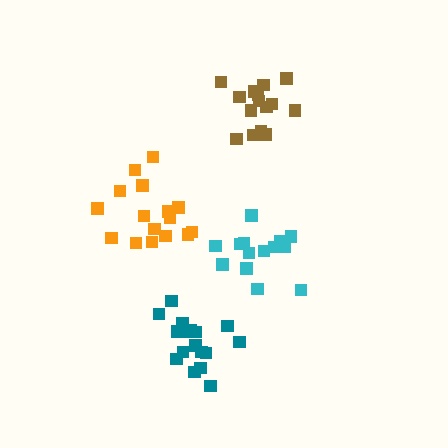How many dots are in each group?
Group 1: 16 dots, Group 2: 14 dots, Group 3: 16 dots, Group 4: 17 dots (63 total).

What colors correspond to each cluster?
The clusters are colored: orange, cyan, brown, teal.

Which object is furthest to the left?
The orange cluster is leftmost.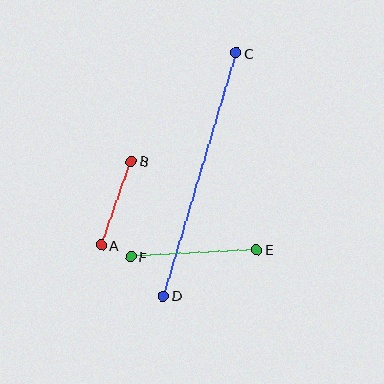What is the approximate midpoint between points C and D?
The midpoint is at approximately (200, 174) pixels.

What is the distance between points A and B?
The distance is approximately 89 pixels.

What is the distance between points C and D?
The distance is approximately 254 pixels.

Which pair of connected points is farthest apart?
Points C and D are farthest apart.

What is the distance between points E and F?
The distance is approximately 126 pixels.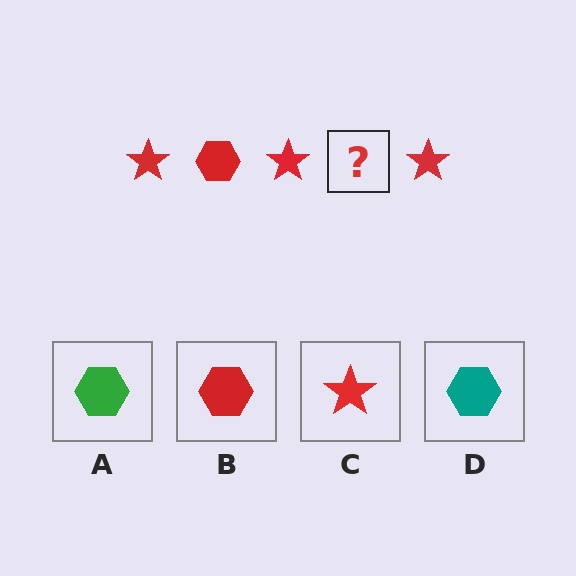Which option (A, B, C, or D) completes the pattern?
B.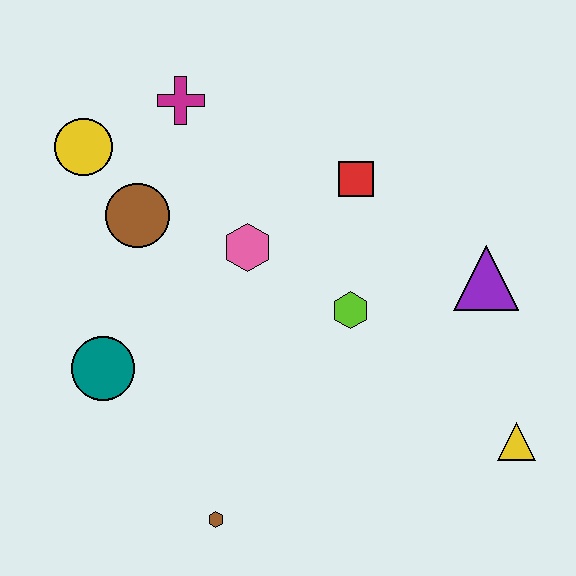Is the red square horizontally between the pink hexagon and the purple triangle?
Yes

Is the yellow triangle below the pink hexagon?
Yes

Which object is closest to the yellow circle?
The brown circle is closest to the yellow circle.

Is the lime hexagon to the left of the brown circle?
No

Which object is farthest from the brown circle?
The yellow triangle is farthest from the brown circle.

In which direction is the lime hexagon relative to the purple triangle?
The lime hexagon is to the left of the purple triangle.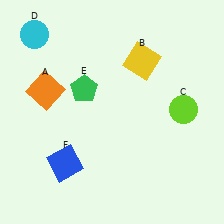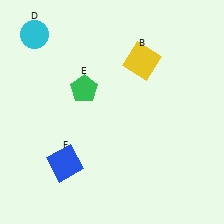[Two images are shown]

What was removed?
The orange square (A), the lime circle (C) were removed in Image 2.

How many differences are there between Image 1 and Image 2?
There are 2 differences between the two images.